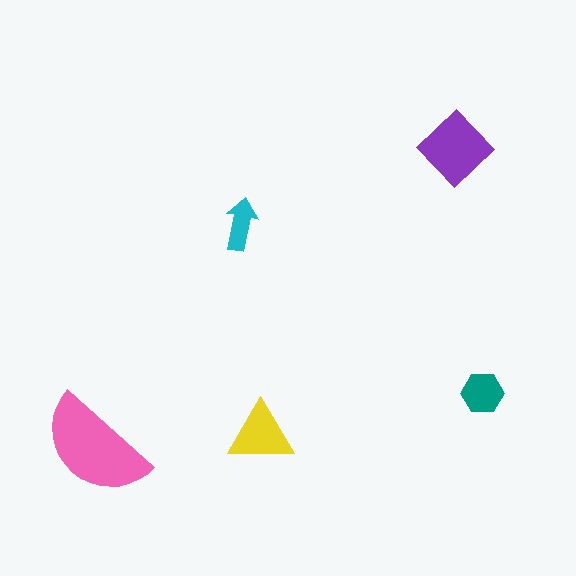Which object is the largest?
The pink semicircle.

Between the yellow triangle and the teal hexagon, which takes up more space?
The yellow triangle.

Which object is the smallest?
The cyan arrow.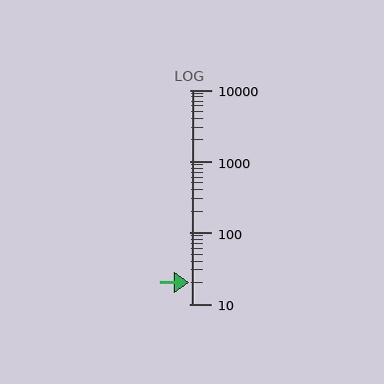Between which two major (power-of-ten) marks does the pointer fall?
The pointer is between 10 and 100.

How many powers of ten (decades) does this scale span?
The scale spans 3 decades, from 10 to 10000.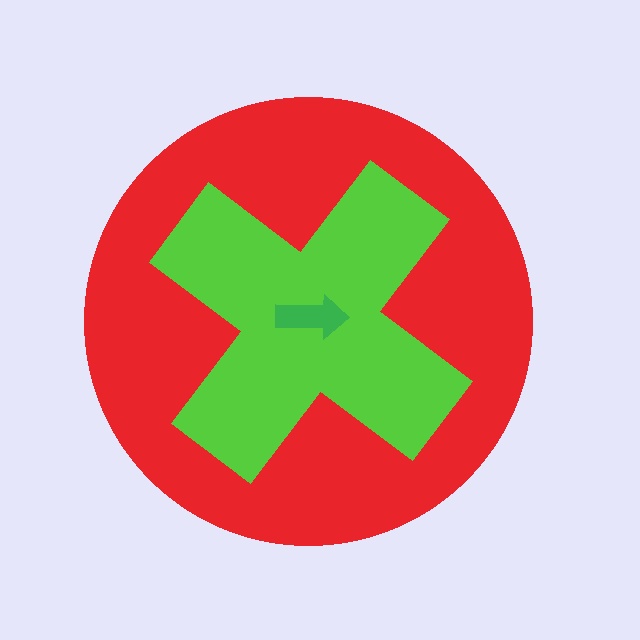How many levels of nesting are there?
3.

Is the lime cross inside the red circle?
Yes.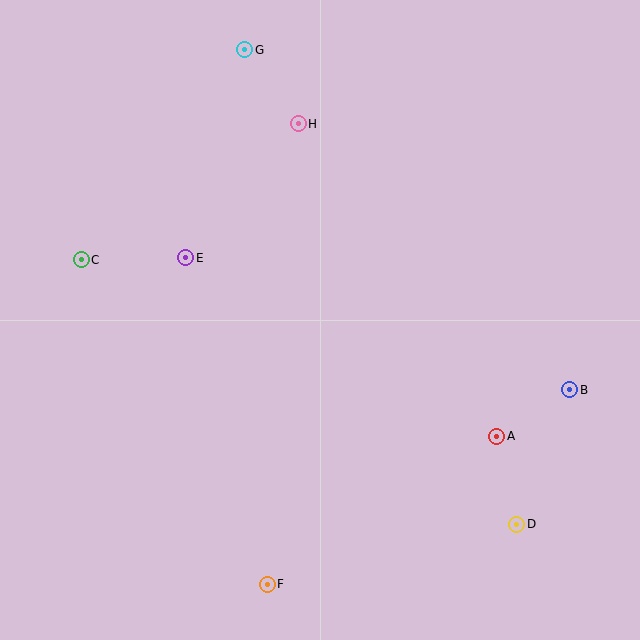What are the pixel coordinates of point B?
Point B is at (570, 390).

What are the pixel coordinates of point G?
Point G is at (245, 50).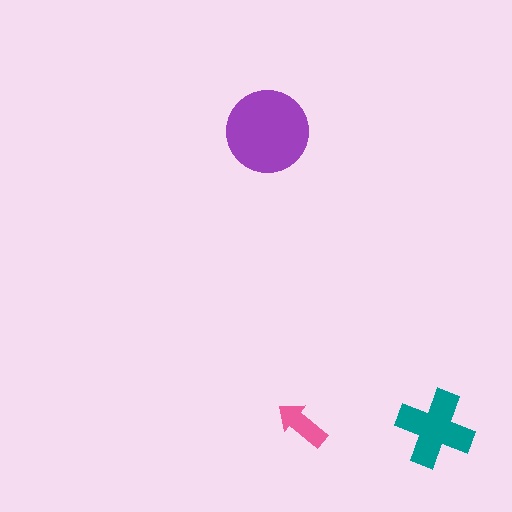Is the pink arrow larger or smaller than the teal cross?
Smaller.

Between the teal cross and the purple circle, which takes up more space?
The purple circle.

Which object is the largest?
The purple circle.